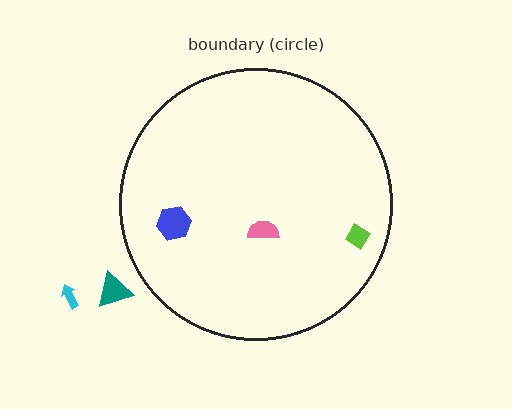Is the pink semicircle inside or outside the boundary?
Inside.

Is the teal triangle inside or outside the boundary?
Outside.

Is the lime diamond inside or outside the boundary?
Inside.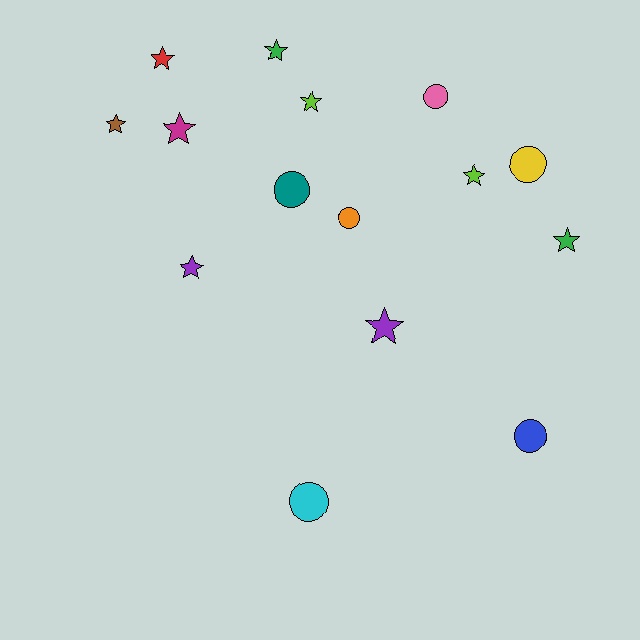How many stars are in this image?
There are 9 stars.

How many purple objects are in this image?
There are 2 purple objects.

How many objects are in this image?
There are 15 objects.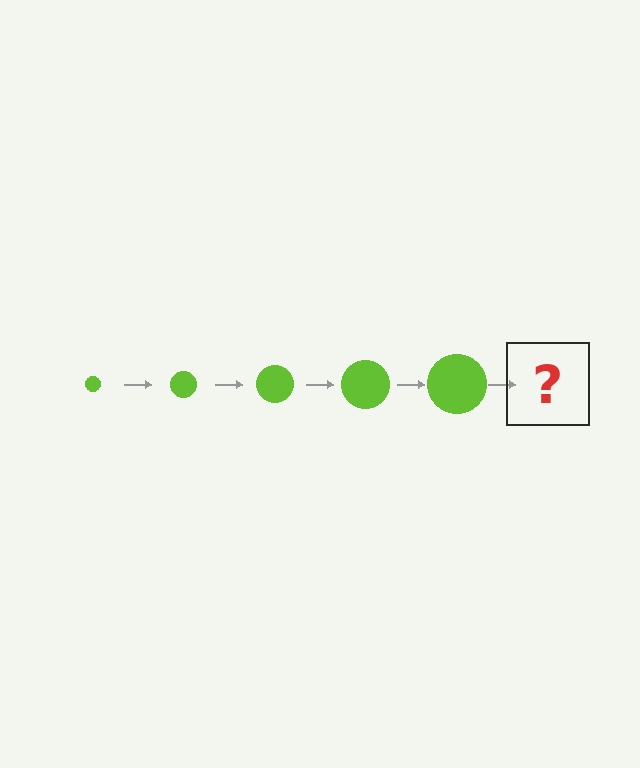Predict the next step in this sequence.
The next step is a lime circle, larger than the previous one.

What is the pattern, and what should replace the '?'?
The pattern is that the circle gets progressively larger each step. The '?' should be a lime circle, larger than the previous one.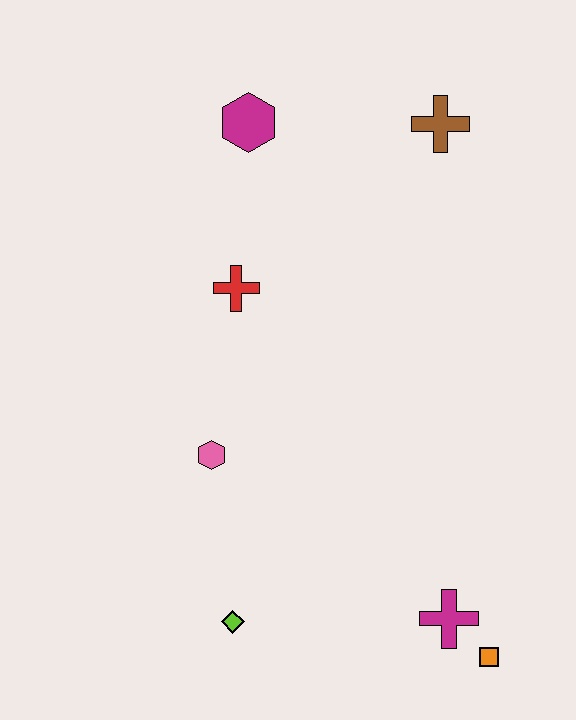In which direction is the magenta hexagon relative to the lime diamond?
The magenta hexagon is above the lime diamond.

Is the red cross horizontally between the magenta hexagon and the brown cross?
No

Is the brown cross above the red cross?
Yes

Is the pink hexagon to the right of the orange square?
No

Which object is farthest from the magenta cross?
The magenta hexagon is farthest from the magenta cross.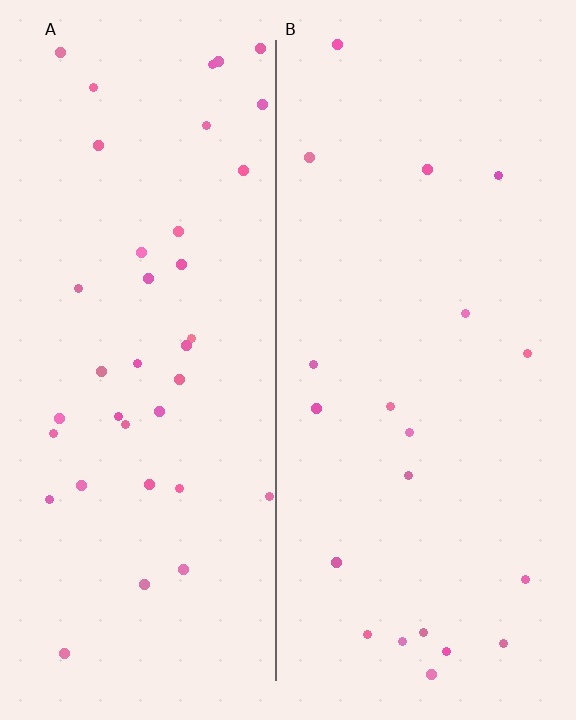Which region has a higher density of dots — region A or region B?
A (the left).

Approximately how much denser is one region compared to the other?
Approximately 1.9× — region A over region B.